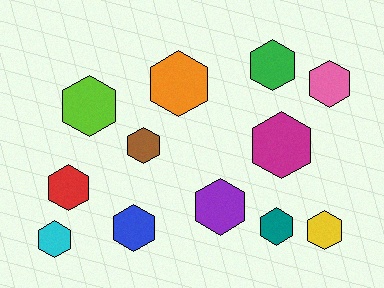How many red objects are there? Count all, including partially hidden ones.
There is 1 red object.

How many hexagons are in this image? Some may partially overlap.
There are 12 hexagons.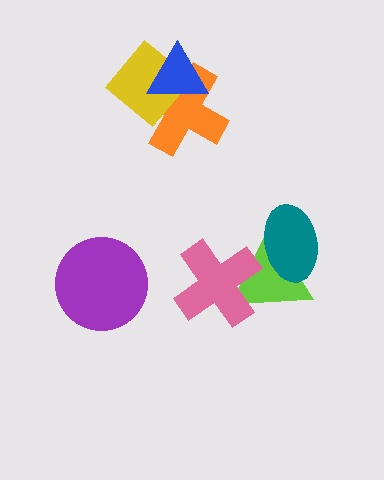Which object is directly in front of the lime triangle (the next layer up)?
The pink cross is directly in front of the lime triangle.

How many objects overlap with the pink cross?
1 object overlaps with the pink cross.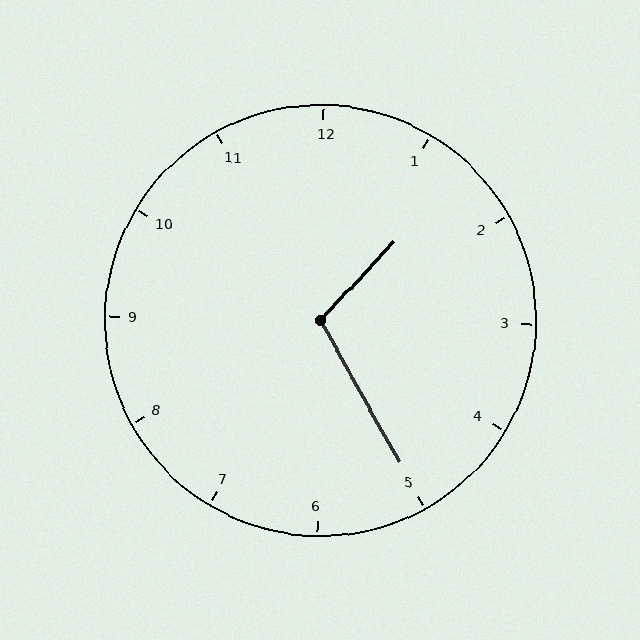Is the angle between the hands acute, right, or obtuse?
It is obtuse.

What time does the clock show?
1:25.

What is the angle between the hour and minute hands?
Approximately 108 degrees.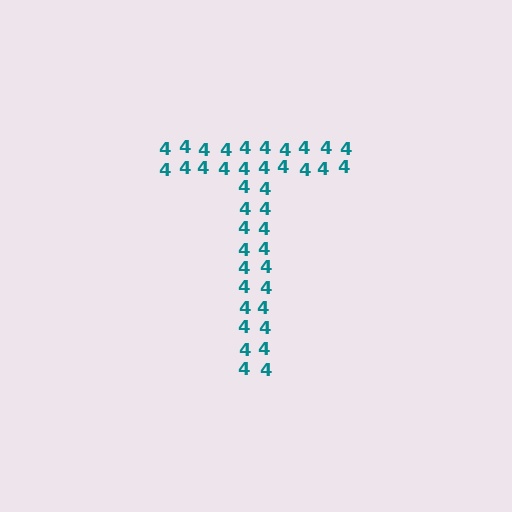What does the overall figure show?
The overall figure shows the letter T.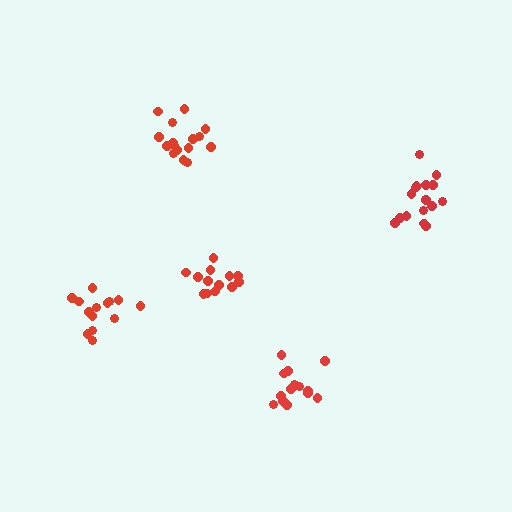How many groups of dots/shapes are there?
There are 5 groups.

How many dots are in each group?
Group 1: 17 dots, Group 2: 14 dots, Group 3: 16 dots, Group 4: 14 dots, Group 5: 13 dots (74 total).